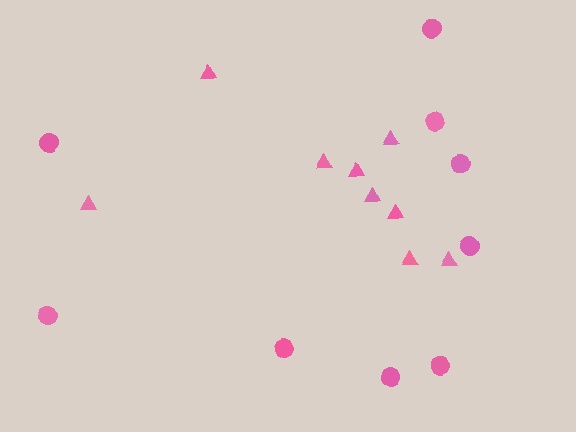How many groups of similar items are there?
There are 2 groups: one group of triangles (9) and one group of circles (9).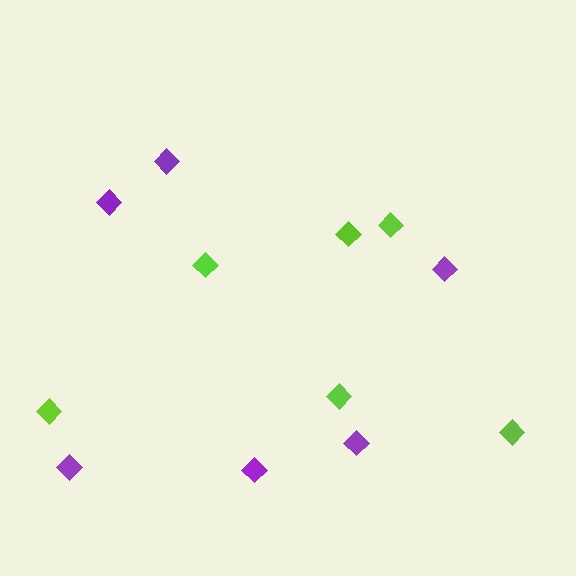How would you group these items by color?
There are 2 groups: one group of purple diamonds (6) and one group of lime diamonds (6).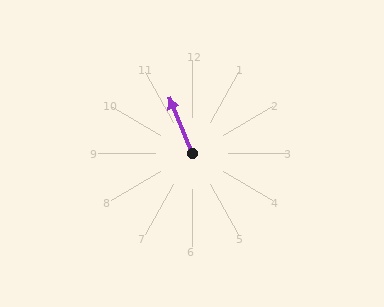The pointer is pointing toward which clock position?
Roughly 11 o'clock.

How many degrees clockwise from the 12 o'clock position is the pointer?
Approximately 338 degrees.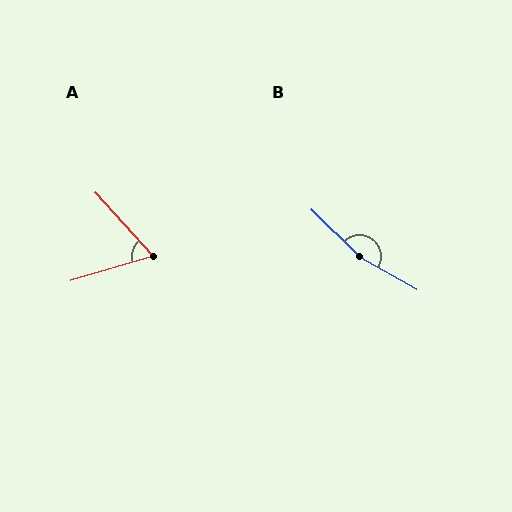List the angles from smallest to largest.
A (65°), B (165°).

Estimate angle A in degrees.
Approximately 65 degrees.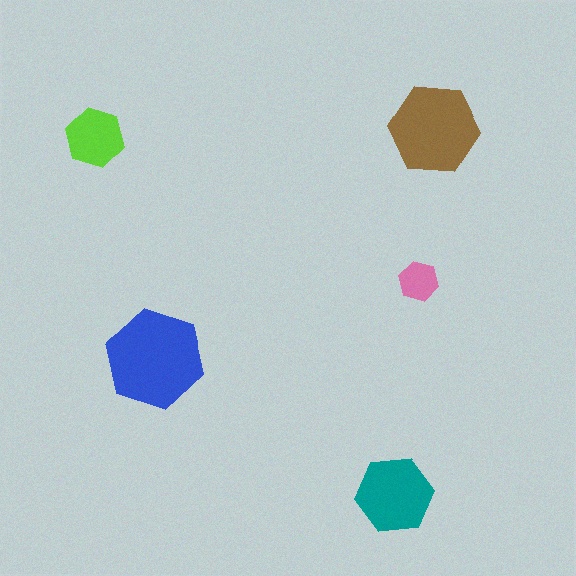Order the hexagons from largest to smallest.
the blue one, the brown one, the teal one, the lime one, the pink one.